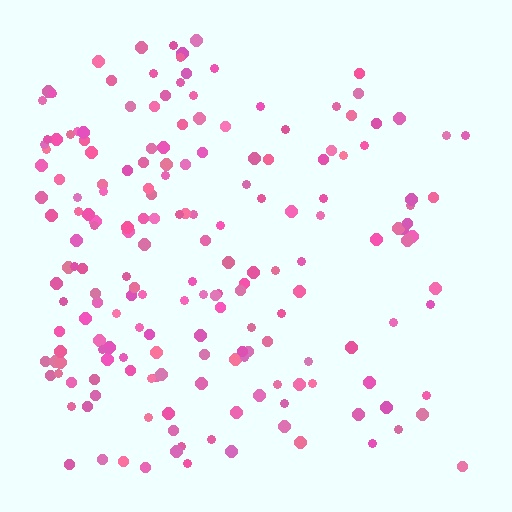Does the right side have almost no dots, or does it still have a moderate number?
Still a moderate number, just noticeably fewer than the left.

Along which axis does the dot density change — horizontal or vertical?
Horizontal.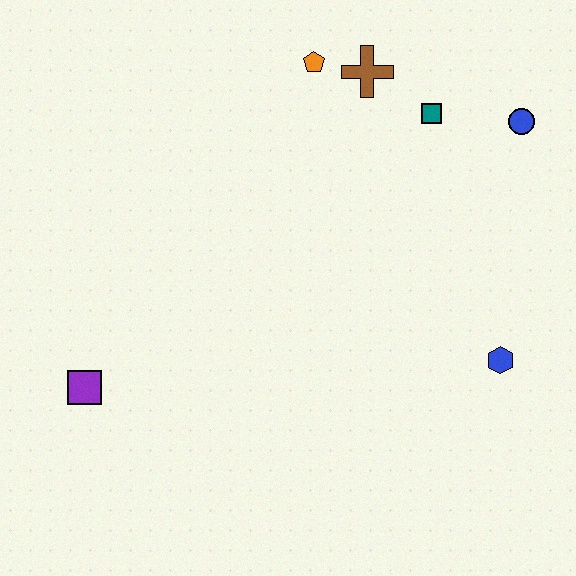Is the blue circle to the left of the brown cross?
No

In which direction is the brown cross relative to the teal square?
The brown cross is to the left of the teal square.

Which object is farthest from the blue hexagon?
The purple square is farthest from the blue hexagon.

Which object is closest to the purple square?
The orange pentagon is closest to the purple square.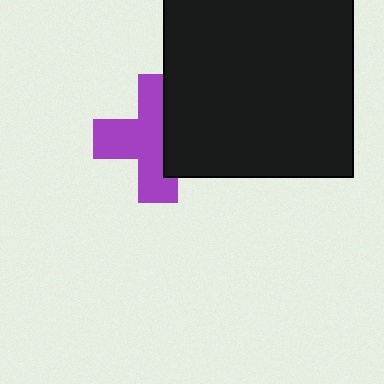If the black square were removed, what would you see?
You would see the complete purple cross.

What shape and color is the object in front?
The object in front is a black square.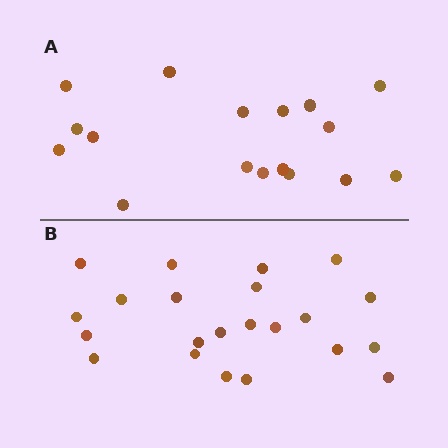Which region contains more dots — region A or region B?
Region B (the bottom region) has more dots.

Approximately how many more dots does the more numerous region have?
Region B has about 5 more dots than region A.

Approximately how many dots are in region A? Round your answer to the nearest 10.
About 20 dots. (The exact count is 17, which rounds to 20.)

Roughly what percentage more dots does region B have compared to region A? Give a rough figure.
About 30% more.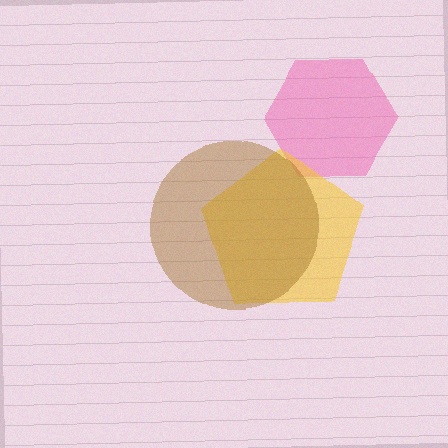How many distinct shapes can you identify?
There are 3 distinct shapes: a pink hexagon, a yellow pentagon, a brown circle.